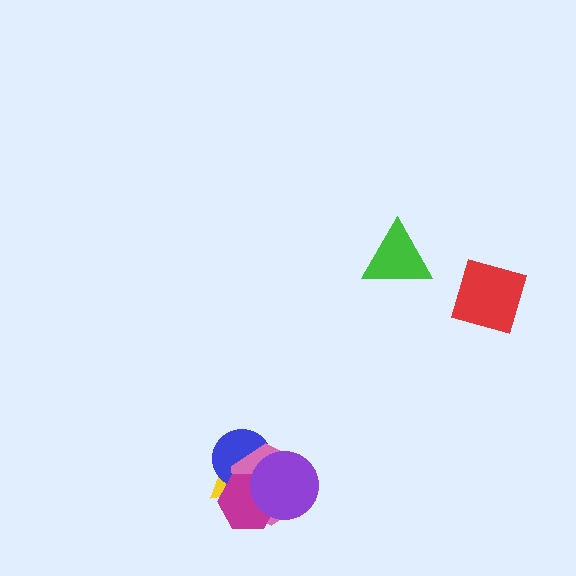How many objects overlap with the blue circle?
4 objects overlap with the blue circle.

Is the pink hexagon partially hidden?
Yes, it is partially covered by another shape.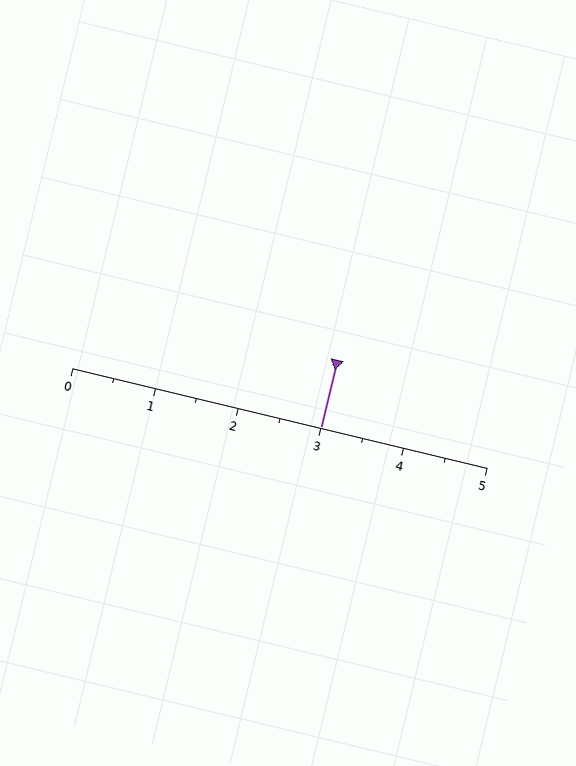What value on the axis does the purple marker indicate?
The marker indicates approximately 3.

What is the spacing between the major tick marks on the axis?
The major ticks are spaced 1 apart.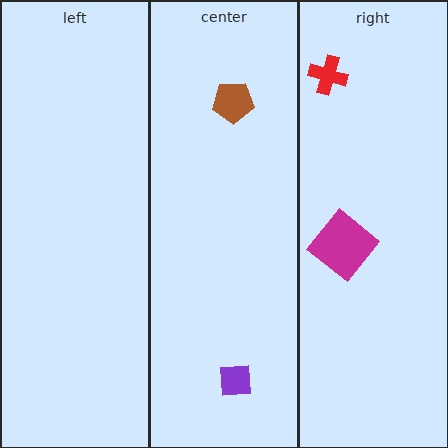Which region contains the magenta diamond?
The right region.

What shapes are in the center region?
The brown pentagon, the purple square.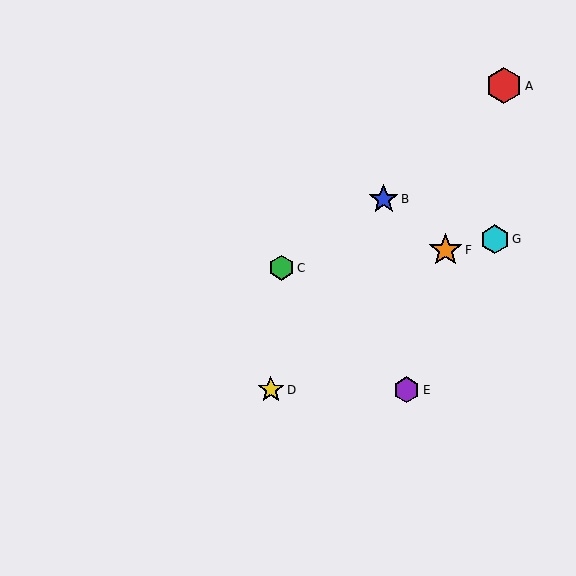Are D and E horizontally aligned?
Yes, both are at y≈390.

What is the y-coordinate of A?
Object A is at y≈86.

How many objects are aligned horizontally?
2 objects (D, E) are aligned horizontally.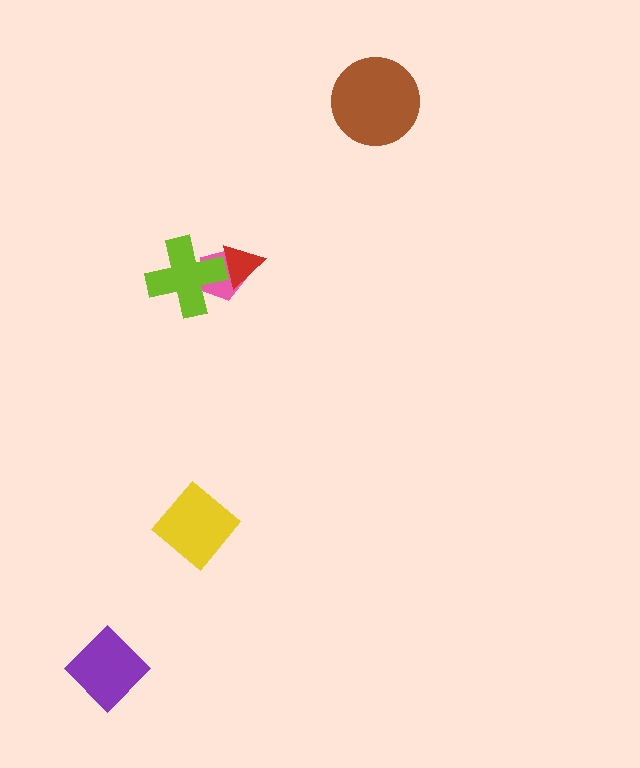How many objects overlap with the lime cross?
2 objects overlap with the lime cross.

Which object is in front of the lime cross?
The red triangle is in front of the lime cross.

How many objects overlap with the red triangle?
2 objects overlap with the red triangle.